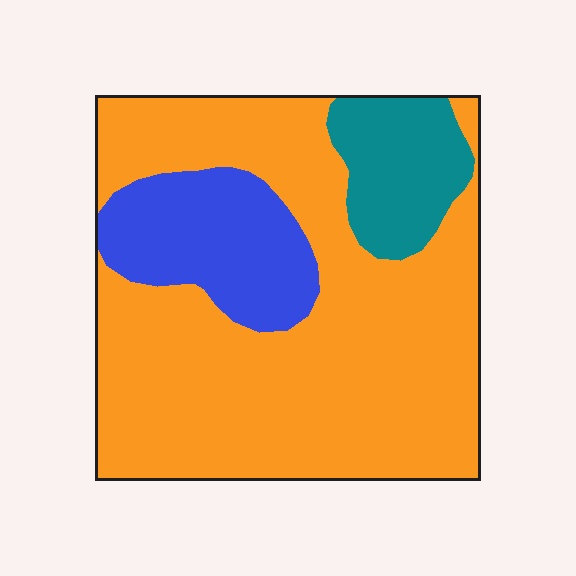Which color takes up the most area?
Orange, at roughly 70%.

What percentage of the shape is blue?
Blue takes up between a sixth and a third of the shape.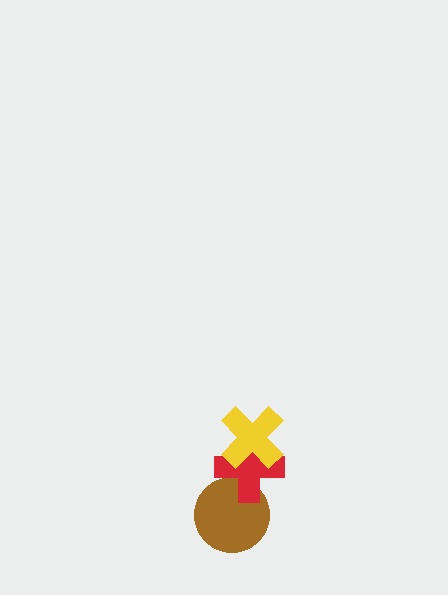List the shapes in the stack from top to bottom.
From top to bottom: the yellow cross, the red cross, the brown circle.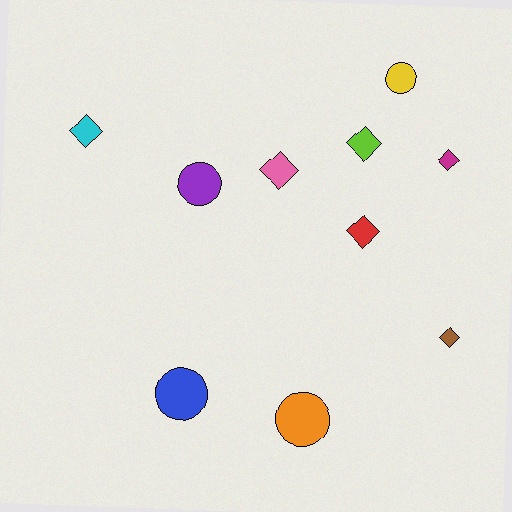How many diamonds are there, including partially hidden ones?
There are 6 diamonds.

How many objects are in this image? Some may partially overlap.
There are 10 objects.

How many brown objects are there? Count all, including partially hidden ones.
There is 1 brown object.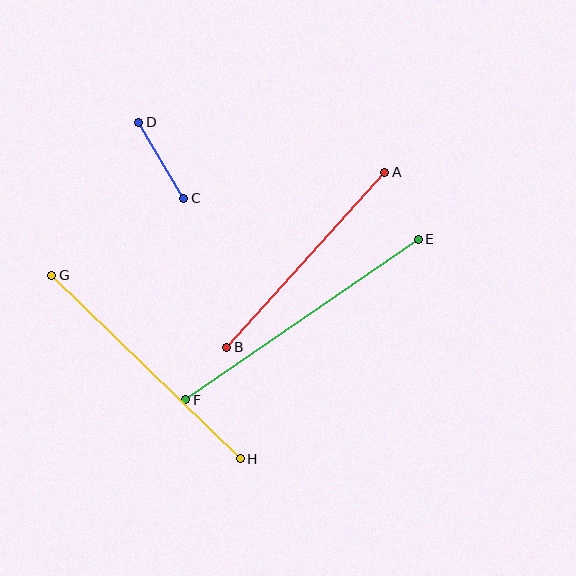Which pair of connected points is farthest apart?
Points E and F are farthest apart.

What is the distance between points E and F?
The distance is approximately 283 pixels.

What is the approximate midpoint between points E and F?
The midpoint is at approximately (302, 320) pixels.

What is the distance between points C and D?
The distance is approximately 88 pixels.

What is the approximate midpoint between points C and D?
The midpoint is at approximately (161, 160) pixels.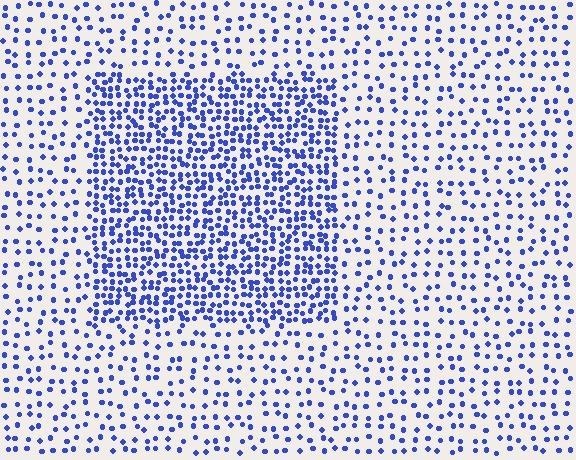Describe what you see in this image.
The image contains small blue elements arranged at two different densities. A rectangle-shaped region is visible where the elements are more densely packed than the surrounding area.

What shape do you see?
I see a rectangle.